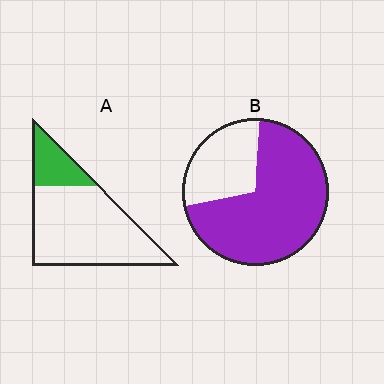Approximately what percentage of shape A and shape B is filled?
A is approximately 20% and B is approximately 70%.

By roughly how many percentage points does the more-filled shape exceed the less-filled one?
By roughly 50 percentage points (B over A).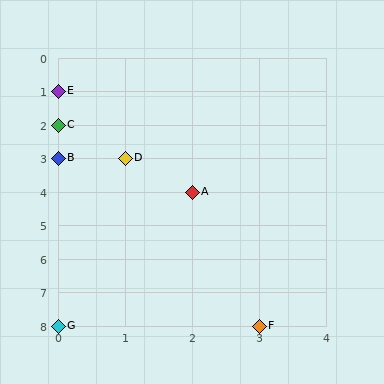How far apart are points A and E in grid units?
Points A and E are 2 columns and 3 rows apart (about 3.6 grid units diagonally).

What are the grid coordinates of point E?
Point E is at grid coordinates (0, 1).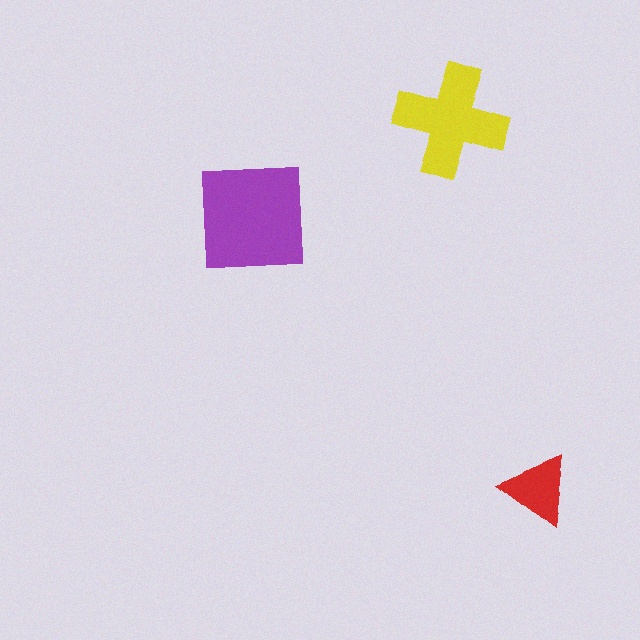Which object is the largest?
The purple square.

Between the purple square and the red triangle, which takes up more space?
The purple square.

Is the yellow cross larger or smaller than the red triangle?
Larger.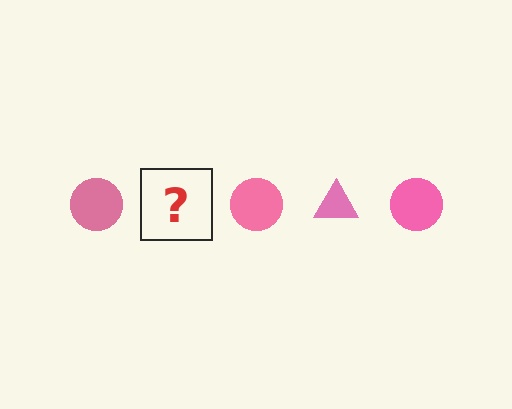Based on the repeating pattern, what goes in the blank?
The blank should be a pink triangle.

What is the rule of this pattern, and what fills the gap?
The rule is that the pattern cycles through circle, triangle shapes in pink. The gap should be filled with a pink triangle.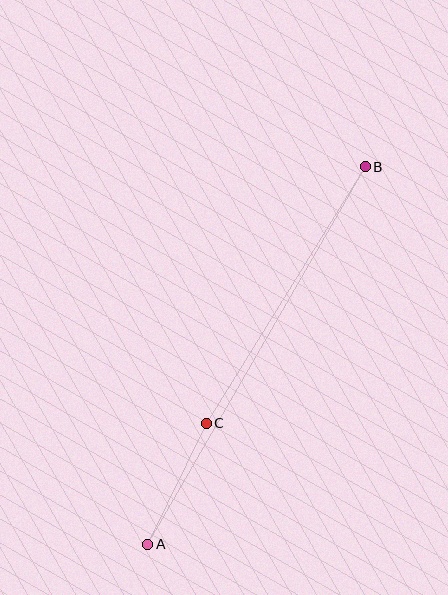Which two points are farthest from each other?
Points A and B are farthest from each other.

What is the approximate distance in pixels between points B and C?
The distance between B and C is approximately 302 pixels.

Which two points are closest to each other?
Points A and C are closest to each other.